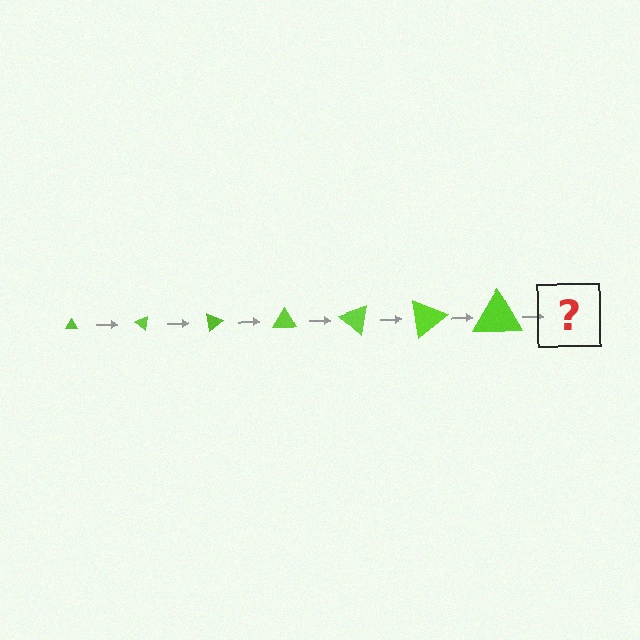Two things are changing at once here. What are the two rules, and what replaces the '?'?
The two rules are that the triangle grows larger each step and it rotates 40 degrees each step. The '?' should be a triangle, larger than the previous one and rotated 280 degrees from the start.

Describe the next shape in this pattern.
It should be a triangle, larger than the previous one and rotated 280 degrees from the start.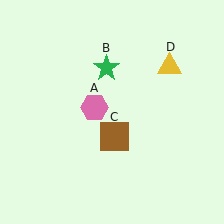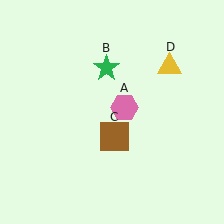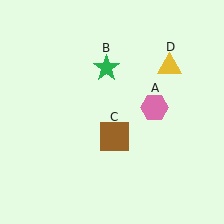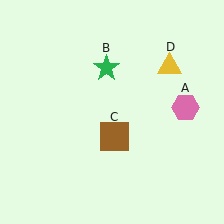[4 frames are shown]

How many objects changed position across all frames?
1 object changed position: pink hexagon (object A).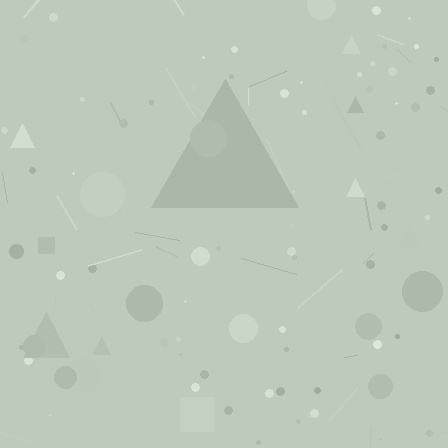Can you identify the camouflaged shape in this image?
The camouflaged shape is a triangle.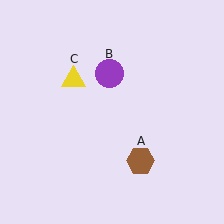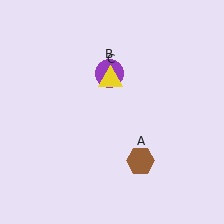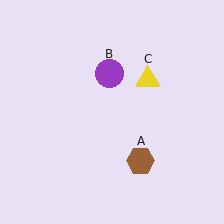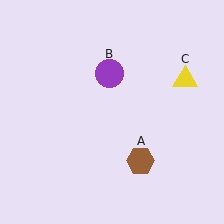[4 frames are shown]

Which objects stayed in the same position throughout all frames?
Brown hexagon (object A) and purple circle (object B) remained stationary.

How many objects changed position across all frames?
1 object changed position: yellow triangle (object C).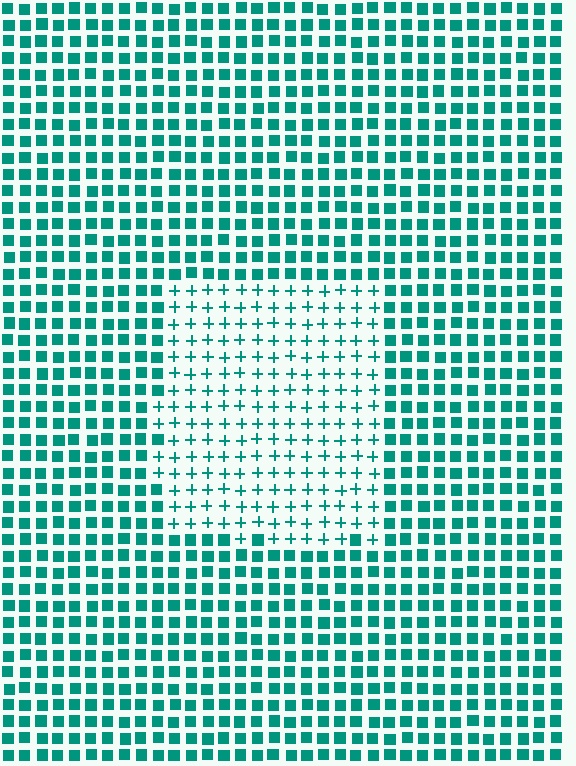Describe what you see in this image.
The image is filled with small teal elements arranged in a uniform grid. A rectangle-shaped region contains plus signs, while the surrounding area contains squares. The boundary is defined purely by the change in element shape.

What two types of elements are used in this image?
The image uses plus signs inside the rectangle region and squares outside it.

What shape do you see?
I see a rectangle.